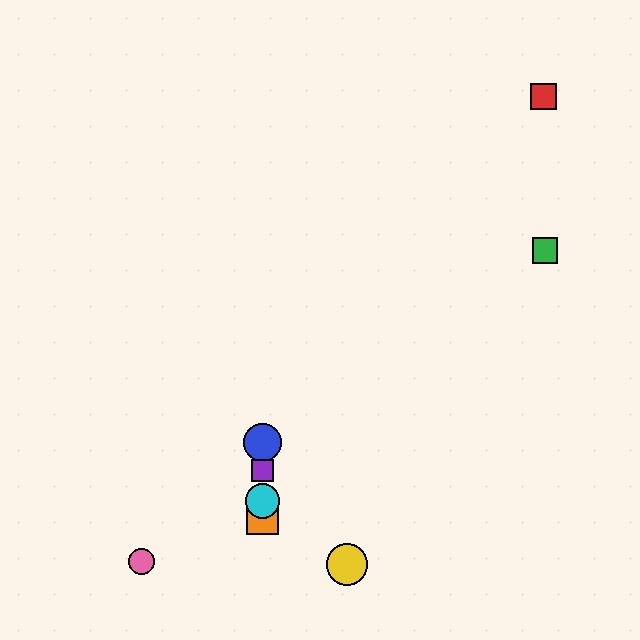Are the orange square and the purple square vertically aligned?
Yes, both are at x≈263.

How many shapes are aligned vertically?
4 shapes (the blue circle, the purple square, the orange square, the cyan circle) are aligned vertically.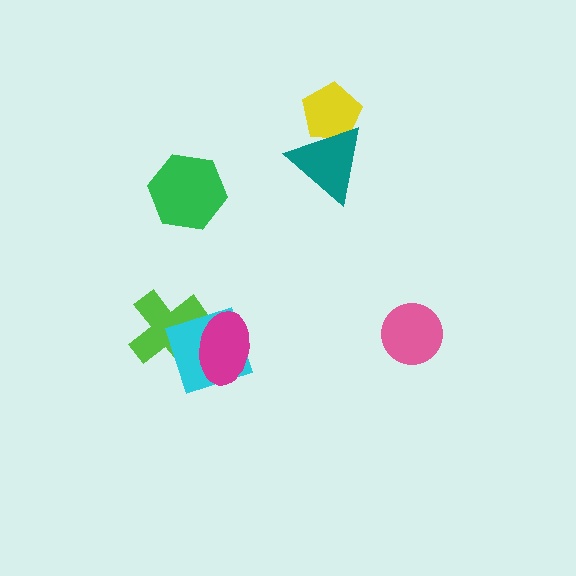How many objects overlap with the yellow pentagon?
1 object overlaps with the yellow pentagon.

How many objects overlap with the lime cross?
2 objects overlap with the lime cross.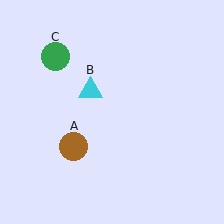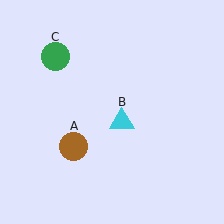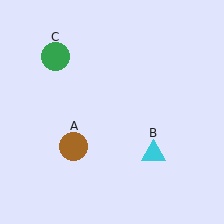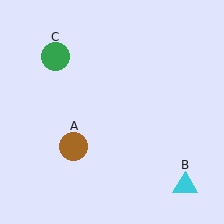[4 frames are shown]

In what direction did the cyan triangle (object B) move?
The cyan triangle (object B) moved down and to the right.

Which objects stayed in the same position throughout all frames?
Brown circle (object A) and green circle (object C) remained stationary.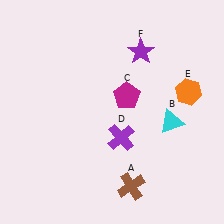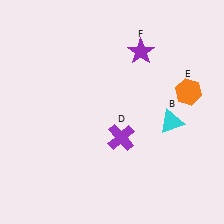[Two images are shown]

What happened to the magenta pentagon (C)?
The magenta pentagon (C) was removed in Image 2. It was in the top-right area of Image 1.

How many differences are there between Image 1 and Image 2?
There are 2 differences between the two images.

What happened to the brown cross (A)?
The brown cross (A) was removed in Image 2. It was in the bottom-right area of Image 1.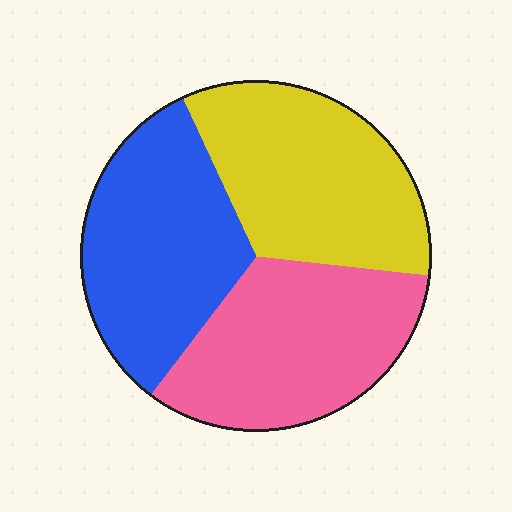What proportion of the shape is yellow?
Yellow covers roughly 35% of the shape.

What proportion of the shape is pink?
Pink takes up about one third (1/3) of the shape.